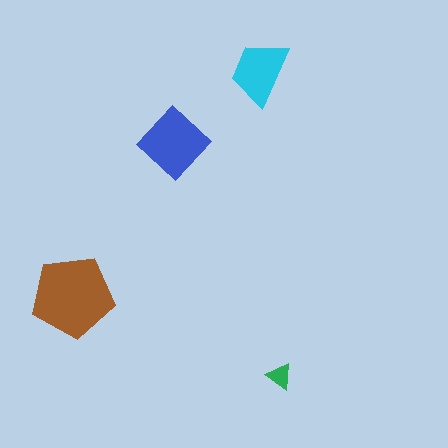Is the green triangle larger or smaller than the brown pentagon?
Smaller.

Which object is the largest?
The brown pentagon.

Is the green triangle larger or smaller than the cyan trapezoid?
Smaller.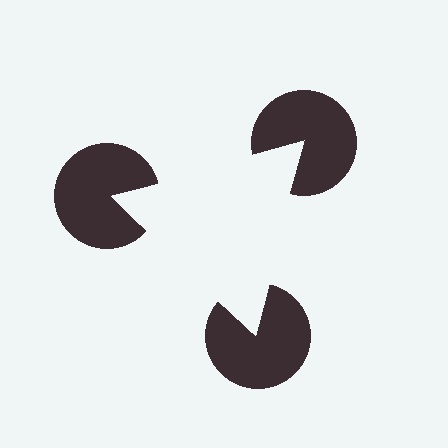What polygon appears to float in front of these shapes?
An illusory triangle — its edges are inferred from the aligned wedge cuts in the pac-man discs, not physically drawn.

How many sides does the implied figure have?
3 sides.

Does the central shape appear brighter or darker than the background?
It typically appears slightly brighter than the background, even though no actual brightness change is drawn.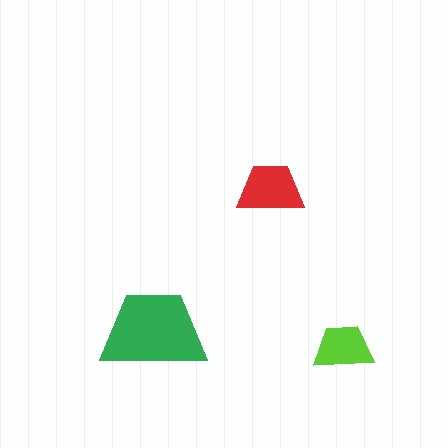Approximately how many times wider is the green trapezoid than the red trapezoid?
About 1.5 times wider.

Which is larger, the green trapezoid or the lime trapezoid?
The green one.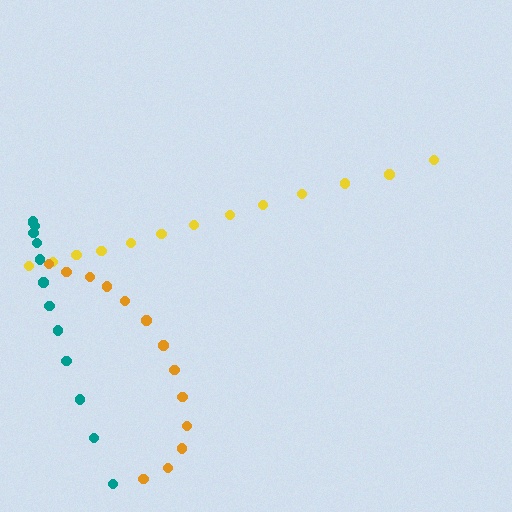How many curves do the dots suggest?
There are 3 distinct paths.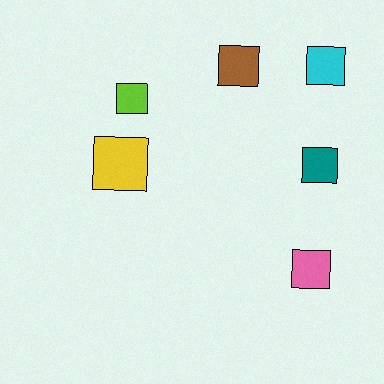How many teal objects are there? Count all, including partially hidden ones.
There is 1 teal object.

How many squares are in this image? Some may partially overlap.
There are 6 squares.